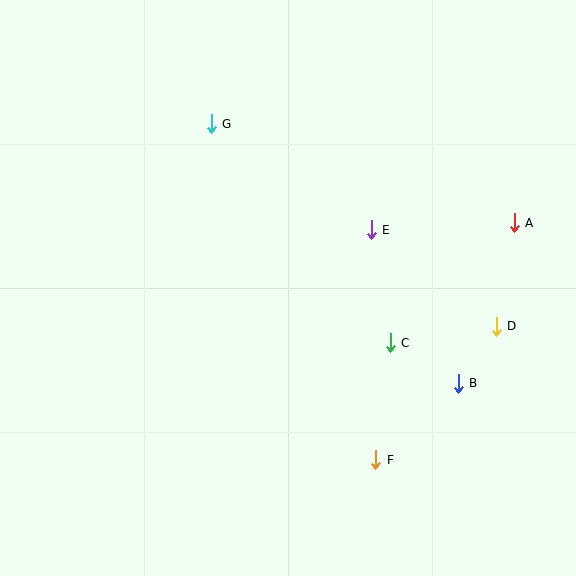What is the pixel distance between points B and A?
The distance between B and A is 170 pixels.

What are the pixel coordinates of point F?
Point F is at (376, 460).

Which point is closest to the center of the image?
Point E at (371, 230) is closest to the center.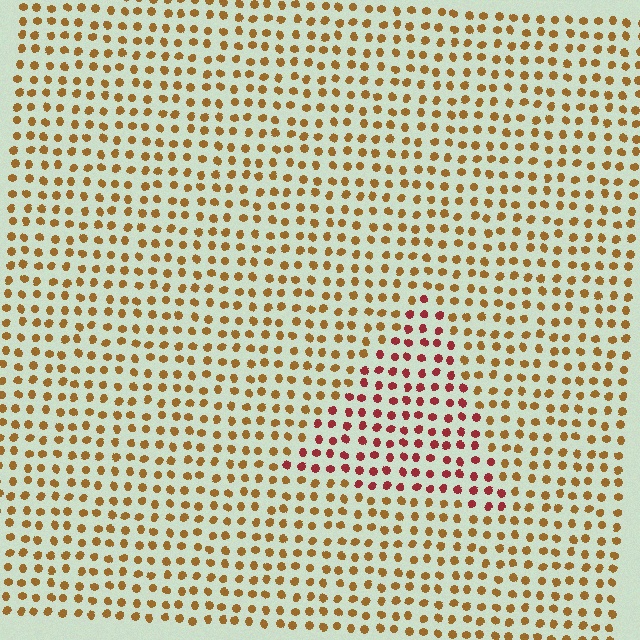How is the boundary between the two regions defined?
The boundary is defined purely by a slight shift in hue (about 41 degrees). Spacing, size, and orientation are identical on both sides.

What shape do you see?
I see a triangle.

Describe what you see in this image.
The image is filled with small brown elements in a uniform arrangement. A triangle-shaped region is visible where the elements are tinted to a slightly different hue, forming a subtle color boundary.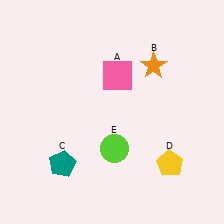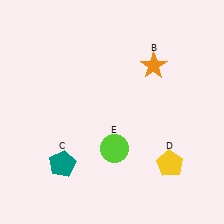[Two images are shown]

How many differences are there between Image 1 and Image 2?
There is 1 difference between the two images.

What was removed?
The pink square (A) was removed in Image 2.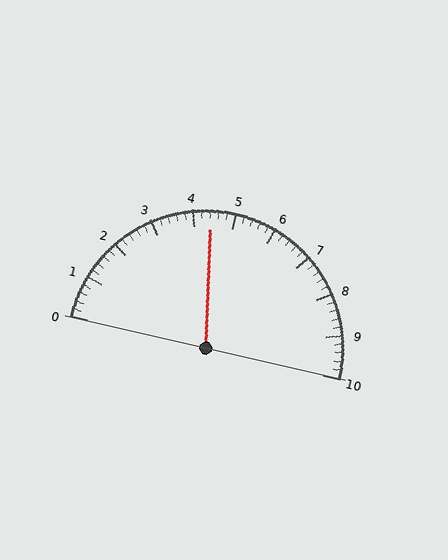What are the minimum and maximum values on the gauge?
The gauge ranges from 0 to 10.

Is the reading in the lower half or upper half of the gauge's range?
The reading is in the lower half of the range (0 to 10).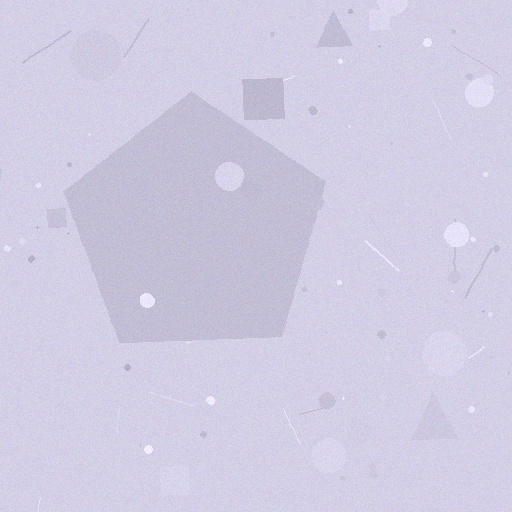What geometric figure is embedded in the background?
A pentagon is embedded in the background.